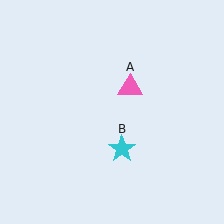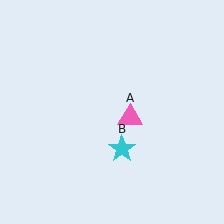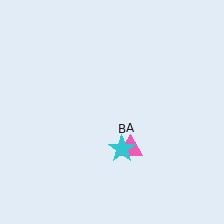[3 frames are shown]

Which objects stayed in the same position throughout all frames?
Cyan star (object B) remained stationary.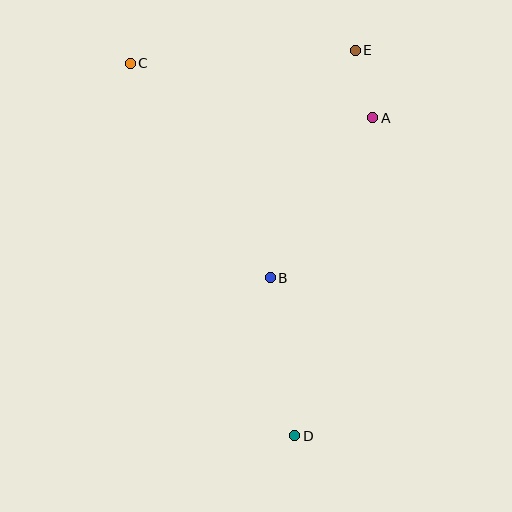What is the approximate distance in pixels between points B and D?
The distance between B and D is approximately 160 pixels.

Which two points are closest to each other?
Points A and E are closest to each other.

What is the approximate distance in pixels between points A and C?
The distance between A and C is approximately 248 pixels.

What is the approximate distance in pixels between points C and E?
The distance between C and E is approximately 226 pixels.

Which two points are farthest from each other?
Points C and D are farthest from each other.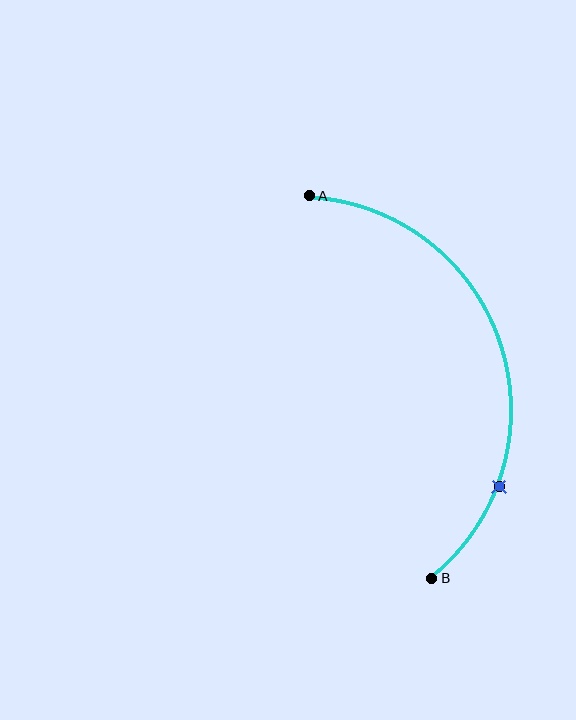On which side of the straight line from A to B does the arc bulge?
The arc bulges to the right of the straight line connecting A and B.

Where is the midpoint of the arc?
The arc midpoint is the point on the curve farthest from the straight line joining A and B. It sits to the right of that line.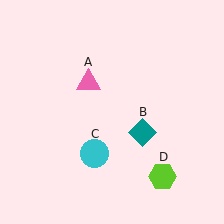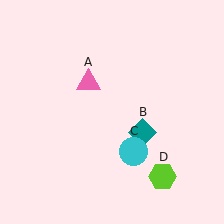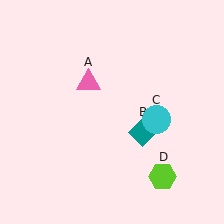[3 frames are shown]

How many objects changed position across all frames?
1 object changed position: cyan circle (object C).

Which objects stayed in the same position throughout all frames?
Pink triangle (object A) and teal diamond (object B) and lime hexagon (object D) remained stationary.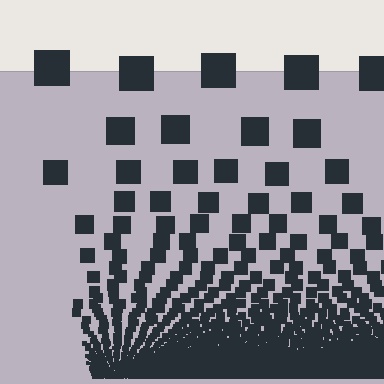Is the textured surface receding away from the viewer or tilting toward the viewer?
The surface appears to tilt toward the viewer. Texture elements get larger and sparser toward the top.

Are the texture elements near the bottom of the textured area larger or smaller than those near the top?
Smaller. The gradient is inverted — elements near the bottom are smaller and denser.